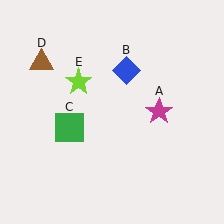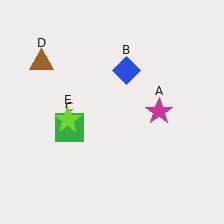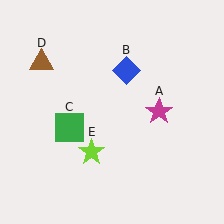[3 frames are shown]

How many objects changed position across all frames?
1 object changed position: lime star (object E).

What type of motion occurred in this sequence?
The lime star (object E) rotated counterclockwise around the center of the scene.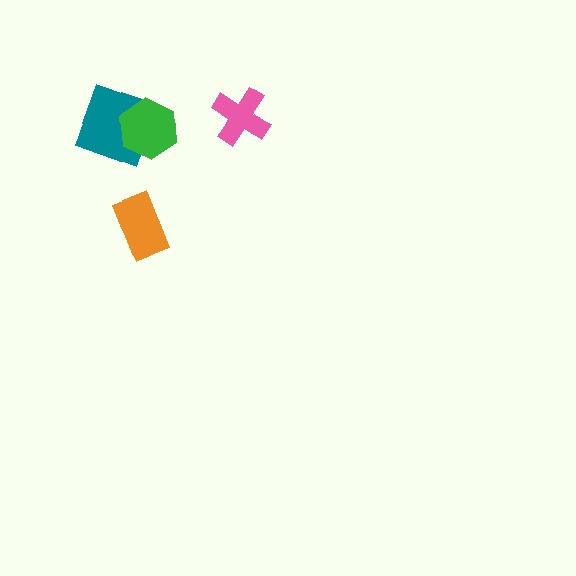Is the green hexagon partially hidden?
No, no other shape covers it.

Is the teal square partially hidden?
Yes, it is partially covered by another shape.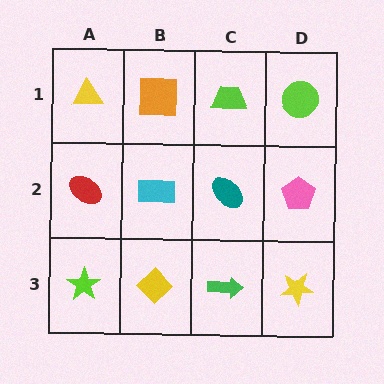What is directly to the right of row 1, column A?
An orange square.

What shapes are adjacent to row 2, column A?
A yellow triangle (row 1, column A), a lime star (row 3, column A), a cyan rectangle (row 2, column B).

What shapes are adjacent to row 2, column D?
A lime circle (row 1, column D), a yellow star (row 3, column D), a teal ellipse (row 2, column C).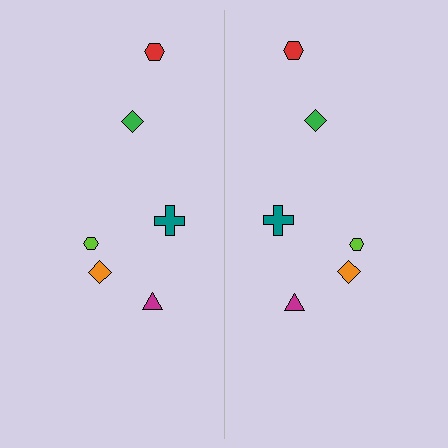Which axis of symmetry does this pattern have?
The pattern has a vertical axis of symmetry running through the center of the image.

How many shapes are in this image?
There are 12 shapes in this image.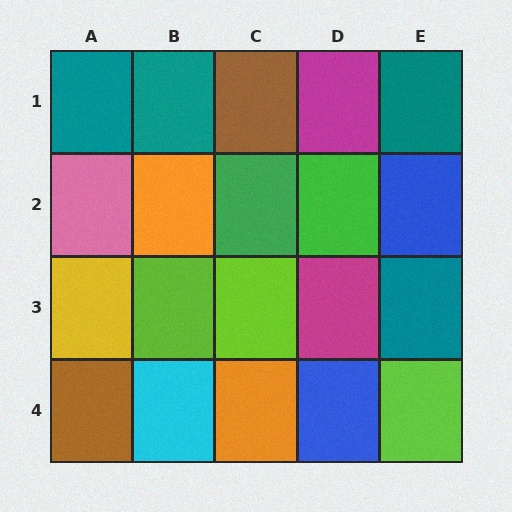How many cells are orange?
2 cells are orange.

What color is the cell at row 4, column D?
Blue.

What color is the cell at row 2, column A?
Pink.